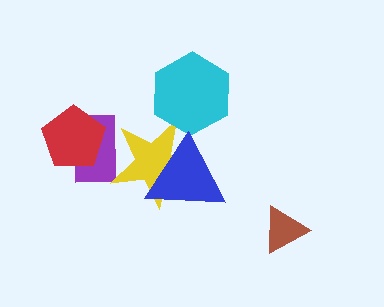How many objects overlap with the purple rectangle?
2 objects overlap with the purple rectangle.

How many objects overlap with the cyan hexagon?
1 object overlaps with the cyan hexagon.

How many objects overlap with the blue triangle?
1 object overlaps with the blue triangle.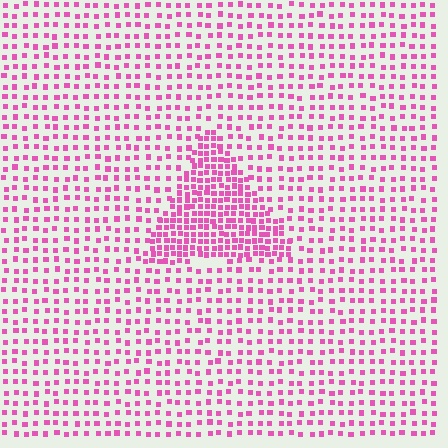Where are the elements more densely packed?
The elements are more densely packed inside the triangle boundary.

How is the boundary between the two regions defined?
The boundary is defined by a change in element density (approximately 2.3x ratio). All elements are the same color, size, and shape.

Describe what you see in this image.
The image contains small pink elements arranged at two different densities. A triangle-shaped region is visible where the elements are more densely packed than the surrounding area.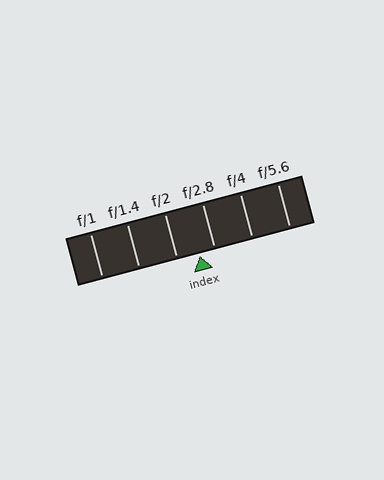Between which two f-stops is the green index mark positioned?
The index mark is between f/2 and f/2.8.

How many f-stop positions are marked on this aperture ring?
There are 6 f-stop positions marked.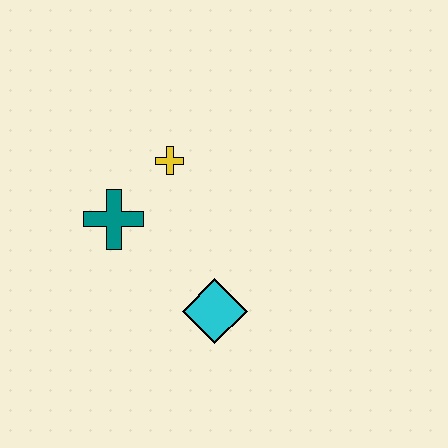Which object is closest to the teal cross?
The yellow cross is closest to the teal cross.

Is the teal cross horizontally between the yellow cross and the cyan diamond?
No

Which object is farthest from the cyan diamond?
The yellow cross is farthest from the cyan diamond.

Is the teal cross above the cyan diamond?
Yes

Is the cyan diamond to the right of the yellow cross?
Yes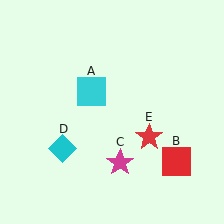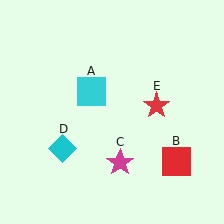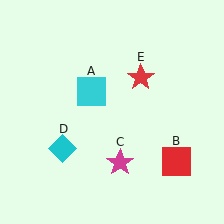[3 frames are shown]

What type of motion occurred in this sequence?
The red star (object E) rotated counterclockwise around the center of the scene.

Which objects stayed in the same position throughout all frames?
Cyan square (object A) and red square (object B) and magenta star (object C) and cyan diamond (object D) remained stationary.